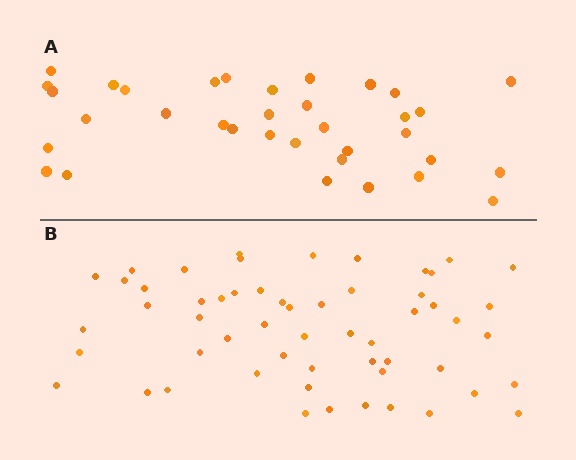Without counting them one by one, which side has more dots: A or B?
Region B (the bottom region) has more dots.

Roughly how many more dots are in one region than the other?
Region B has approximately 20 more dots than region A.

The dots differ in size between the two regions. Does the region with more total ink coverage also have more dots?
No. Region A has more total ink coverage because its dots are larger, but region B actually contains more individual dots. Total area can be misleading — the number of items is what matters here.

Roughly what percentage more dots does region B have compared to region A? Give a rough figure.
About 60% more.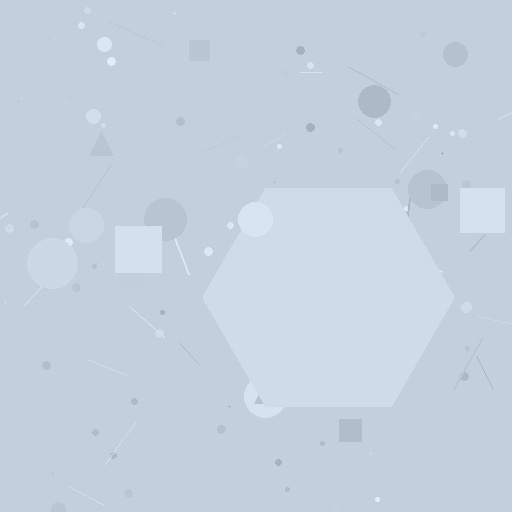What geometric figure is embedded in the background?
A hexagon is embedded in the background.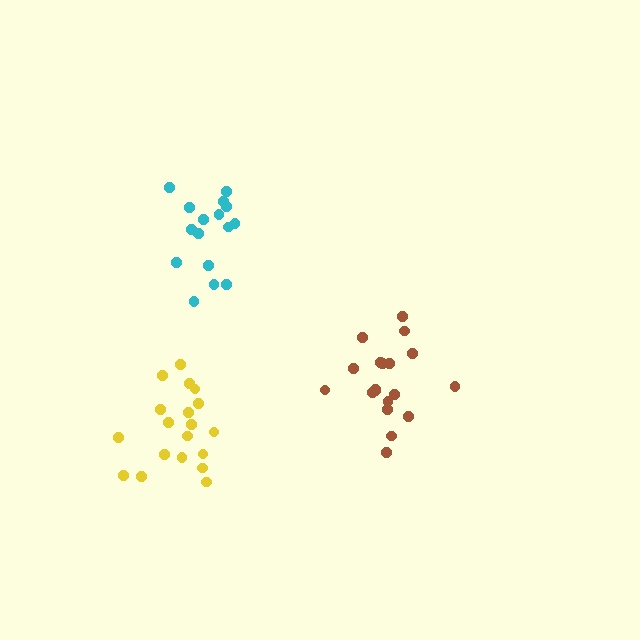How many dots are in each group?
Group 1: 16 dots, Group 2: 19 dots, Group 3: 19 dots (54 total).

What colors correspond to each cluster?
The clusters are colored: cyan, brown, yellow.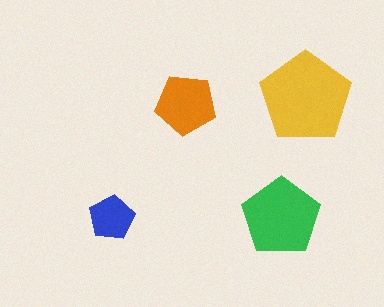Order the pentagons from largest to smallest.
the yellow one, the green one, the orange one, the blue one.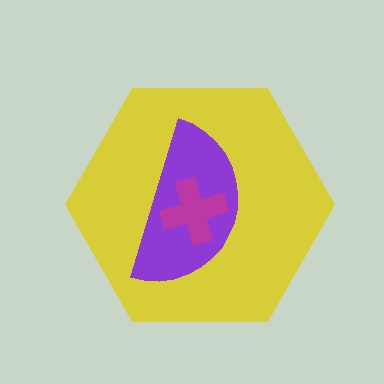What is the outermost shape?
The yellow hexagon.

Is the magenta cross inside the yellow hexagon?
Yes.